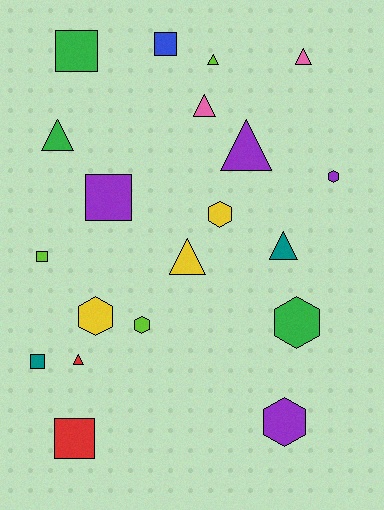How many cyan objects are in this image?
There are no cyan objects.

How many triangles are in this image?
There are 8 triangles.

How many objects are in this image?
There are 20 objects.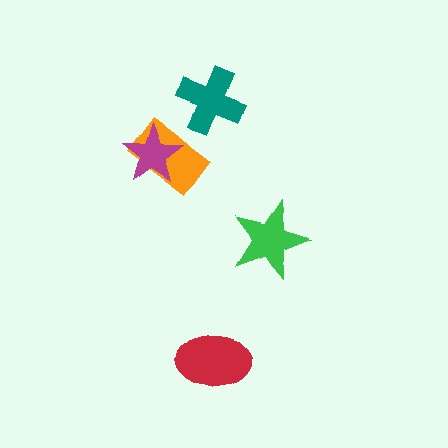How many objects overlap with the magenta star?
1 object overlaps with the magenta star.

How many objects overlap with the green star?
0 objects overlap with the green star.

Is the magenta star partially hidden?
No, no other shape covers it.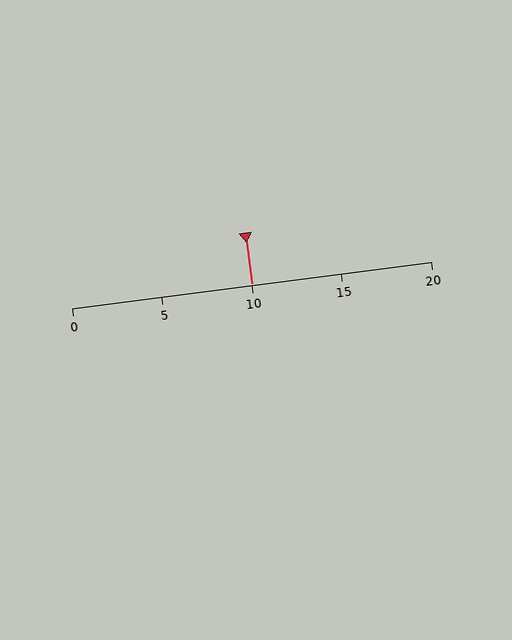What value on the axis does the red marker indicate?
The marker indicates approximately 10.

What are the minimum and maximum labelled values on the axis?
The axis runs from 0 to 20.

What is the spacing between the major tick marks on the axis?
The major ticks are spaced 5 apart.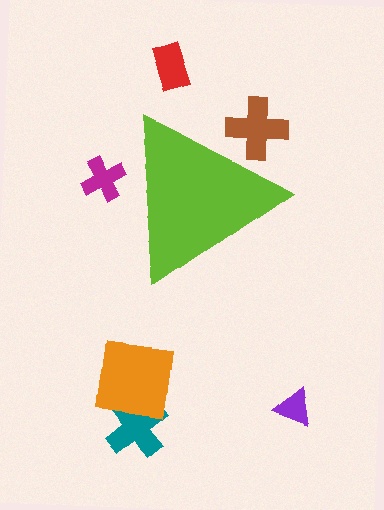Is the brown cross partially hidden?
Yes, the brown cross is partially hidden behind the lime triangle.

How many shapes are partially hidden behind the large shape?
2 shapes are partially hidden.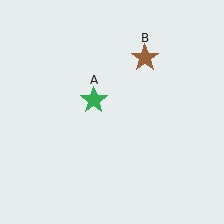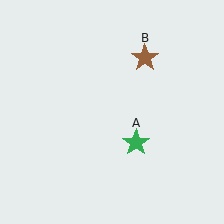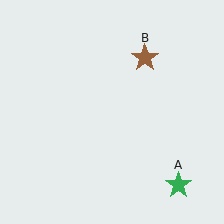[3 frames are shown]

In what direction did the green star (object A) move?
The green star (object A) moved down and to the right.